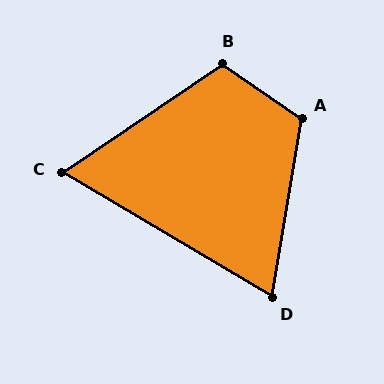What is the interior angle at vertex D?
Approximately 69 degrees (acute).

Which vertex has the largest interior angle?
A, at approximately 115 degrees.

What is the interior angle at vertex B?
Approximately 111 degrees (obtuse).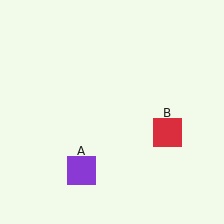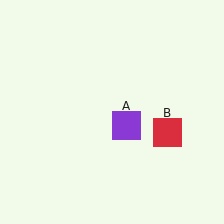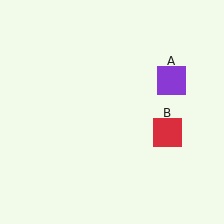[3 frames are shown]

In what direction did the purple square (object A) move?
The purple square (object A) moved up and to the right.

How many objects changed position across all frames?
1 object changed position: purple square (object A).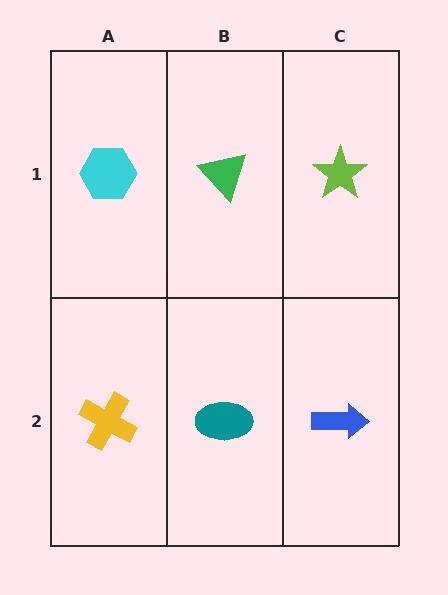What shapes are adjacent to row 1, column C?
A blue arrow (row 2, column C), a green triangle (row 1, column B).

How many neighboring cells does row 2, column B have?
3.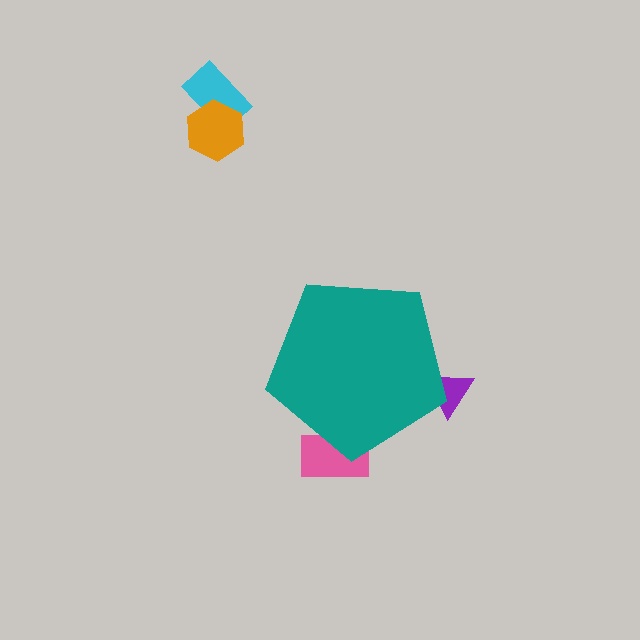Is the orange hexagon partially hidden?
No, the orange hexagon is fully visible.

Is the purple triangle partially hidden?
Yes, the purple triangle is partially hidden behind the teal pentagon.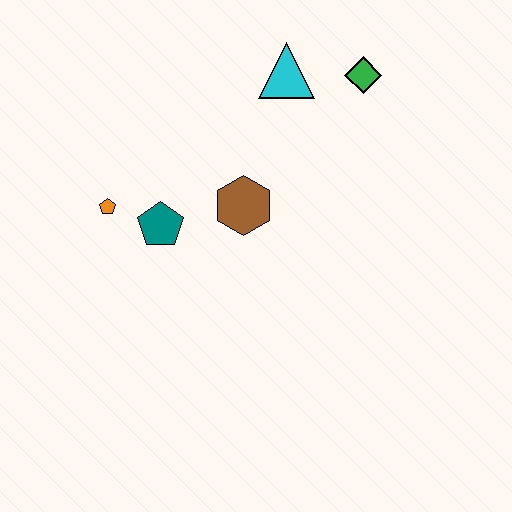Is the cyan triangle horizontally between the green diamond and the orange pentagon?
Yes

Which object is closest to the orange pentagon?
The teal pentagon is closest to the orange pentagon.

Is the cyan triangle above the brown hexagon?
Yes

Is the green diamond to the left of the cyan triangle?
No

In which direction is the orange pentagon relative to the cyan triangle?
The orange pentagon is to the left of the cyan triangle.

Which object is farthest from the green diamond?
The orange pentagon is farthest from the green diamond.